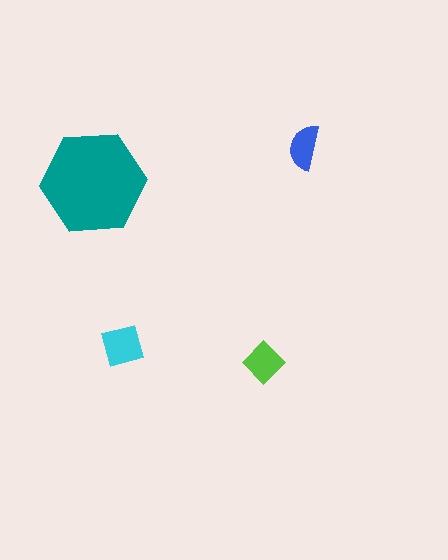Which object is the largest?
The teal hexagon.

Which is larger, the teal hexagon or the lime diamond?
The teal hexagon.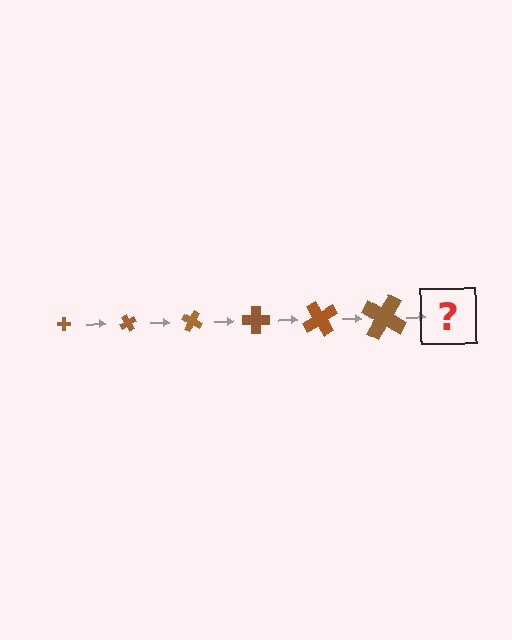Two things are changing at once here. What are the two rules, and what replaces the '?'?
The two rules are that the cross grows larger each step and it rotates 60 degrees each step. The '?' should be a cross, larger than the previous one and rotated 360 degrees from the start.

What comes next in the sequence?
The next element should be a cross, larger than the previous one and rotated 360 degrees from the start.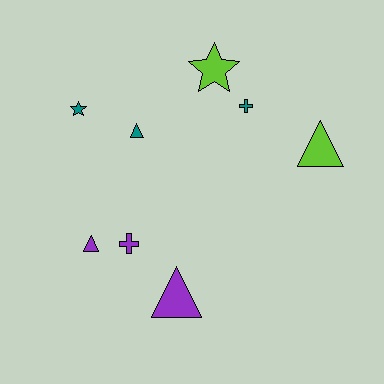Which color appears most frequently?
Purple, with 3 objects.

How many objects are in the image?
There are 8 objects.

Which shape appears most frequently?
Triangle, with 4 objects.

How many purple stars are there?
There are no purple stars.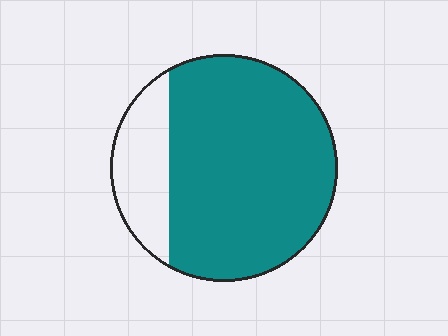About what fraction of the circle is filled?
About four fifths (4/5).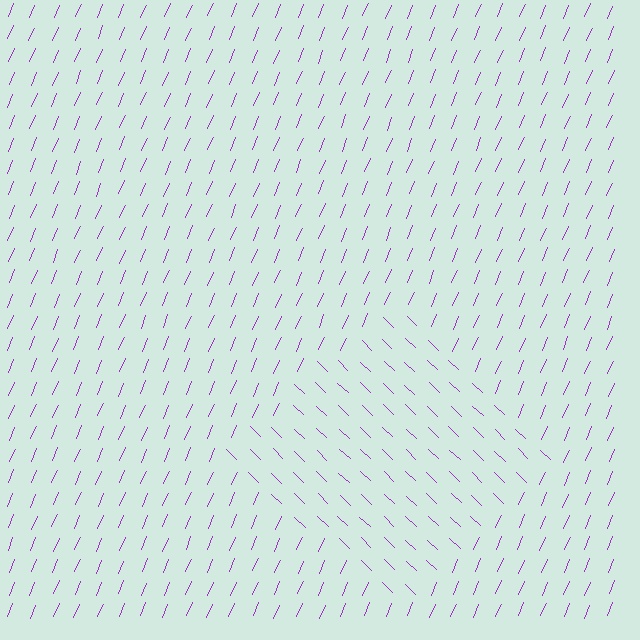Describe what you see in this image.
The image is filled with small purple line segments. A diamond region in the image has lines oriented differently from the surrounding lines, creating a visible texture boundary.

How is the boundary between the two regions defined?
The boundary is defined purely by a change in line orientation (approximately 69 degrees difference). All lines are the same color and thickness.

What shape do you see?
I see a diamond.